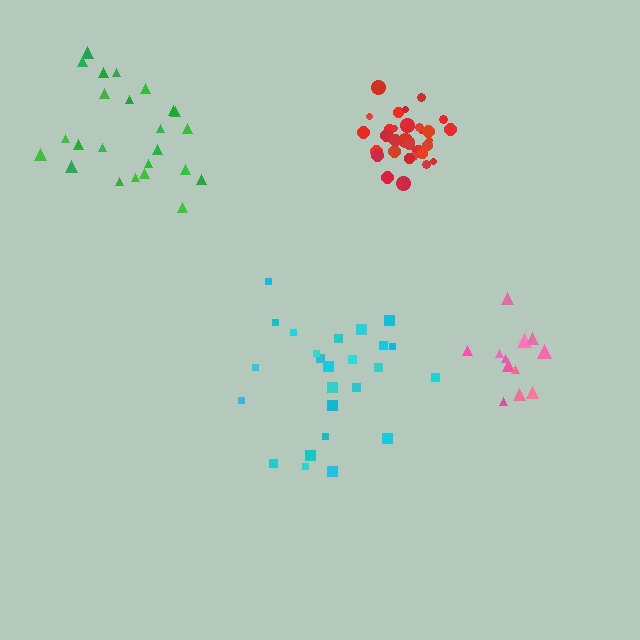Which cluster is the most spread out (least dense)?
Green.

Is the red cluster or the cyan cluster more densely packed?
Red.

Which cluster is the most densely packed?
Red.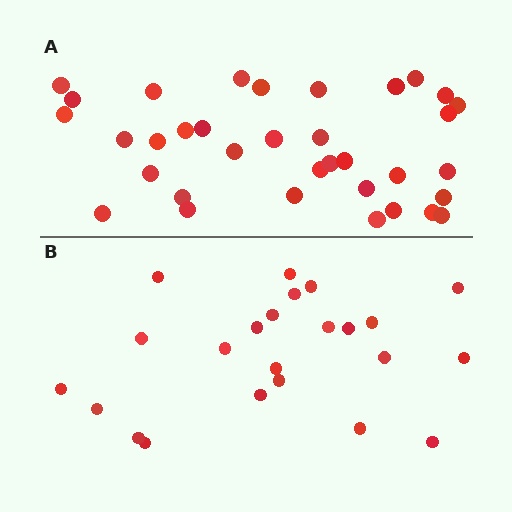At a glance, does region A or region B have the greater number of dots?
Region A (the top region) has more dots.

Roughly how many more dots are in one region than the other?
Region A has roughly 12 or so more dots than region B.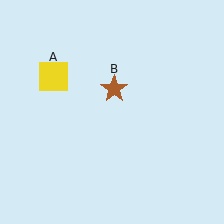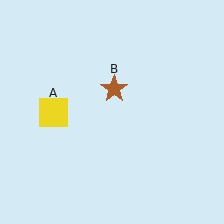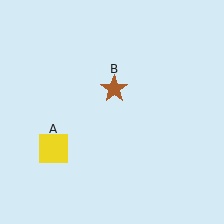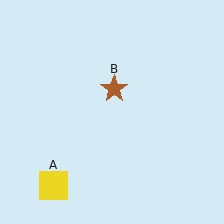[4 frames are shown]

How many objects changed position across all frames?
1 object changed position: yellow square (object A).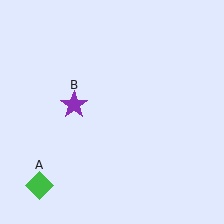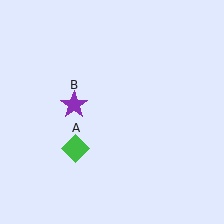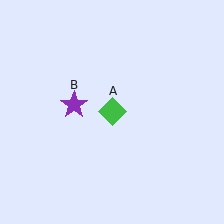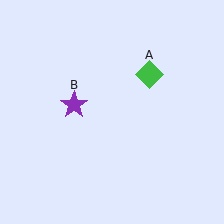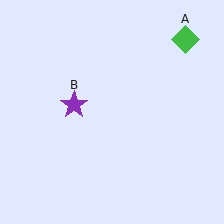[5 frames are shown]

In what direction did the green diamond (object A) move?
The green diamond (object A) moved up and to the right.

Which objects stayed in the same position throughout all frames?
Purple star (object B) remained stationary.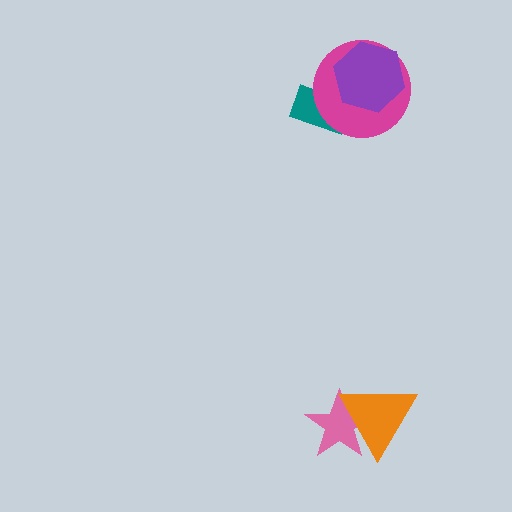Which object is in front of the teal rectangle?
The magenta circle is in front of the teal rectangle.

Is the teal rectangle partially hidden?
Yes, it is partially covered by another shape.